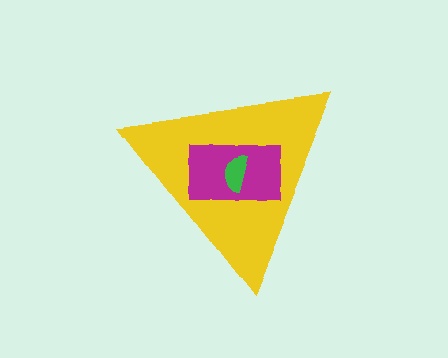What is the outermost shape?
The yellow triangle.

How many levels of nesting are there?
3.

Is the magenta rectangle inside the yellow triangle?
Yes.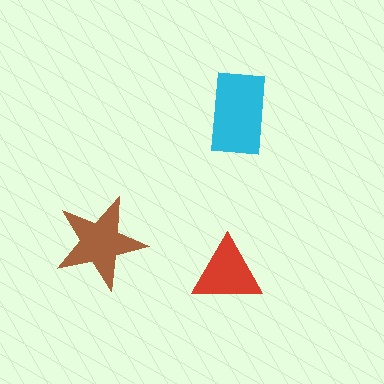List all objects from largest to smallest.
The cyan rectangle, the brown star, the red triangle.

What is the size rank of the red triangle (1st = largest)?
3rd.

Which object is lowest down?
The red triangle is bottommost.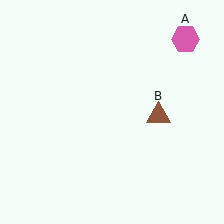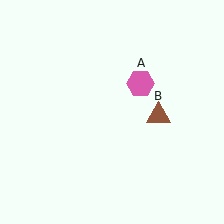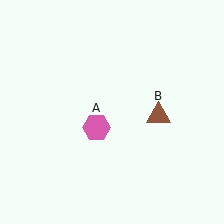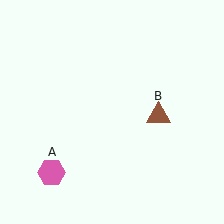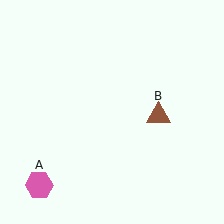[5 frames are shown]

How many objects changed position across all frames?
1 object changed position: pink hexagon (object A).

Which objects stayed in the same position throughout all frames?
Brown triangle (object B) remained stationary.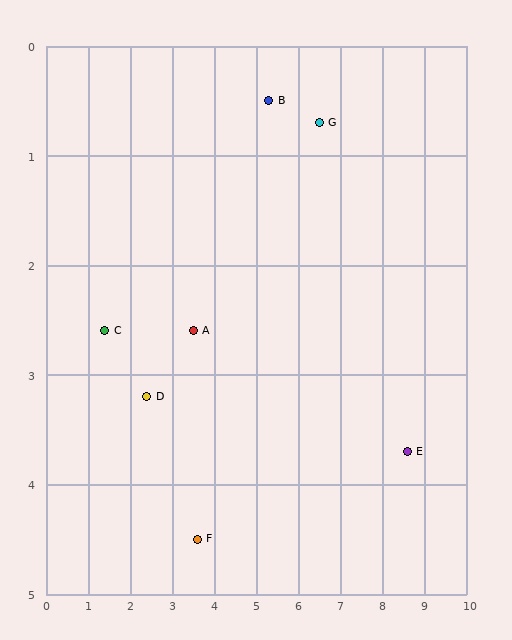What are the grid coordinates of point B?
Point B is at approximately (5.3, 0.5).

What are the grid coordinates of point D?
Point D is at approximately (2.4, 3.2).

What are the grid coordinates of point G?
Point G is at approximately (6.5, 0.7).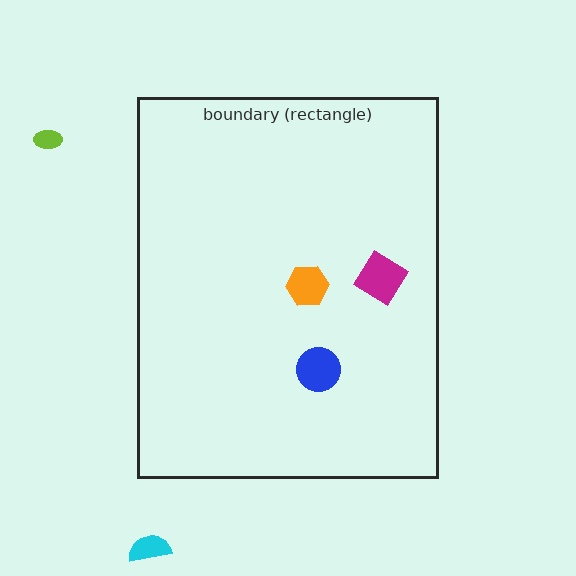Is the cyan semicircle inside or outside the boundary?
Outside.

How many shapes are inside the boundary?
3 inside, 2 outside.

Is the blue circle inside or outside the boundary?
Inside.